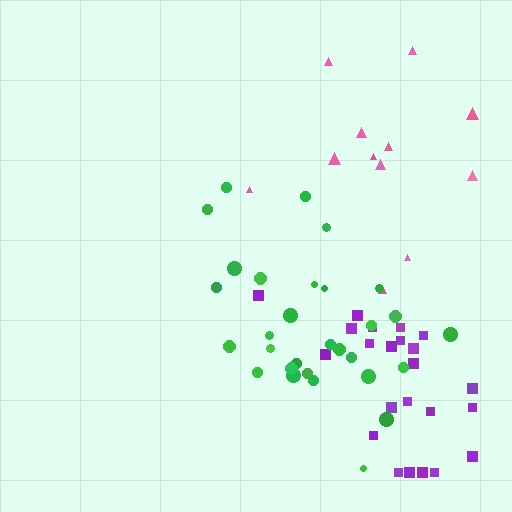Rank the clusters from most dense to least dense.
green, purple, pink.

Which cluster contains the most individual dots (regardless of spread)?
Green (31).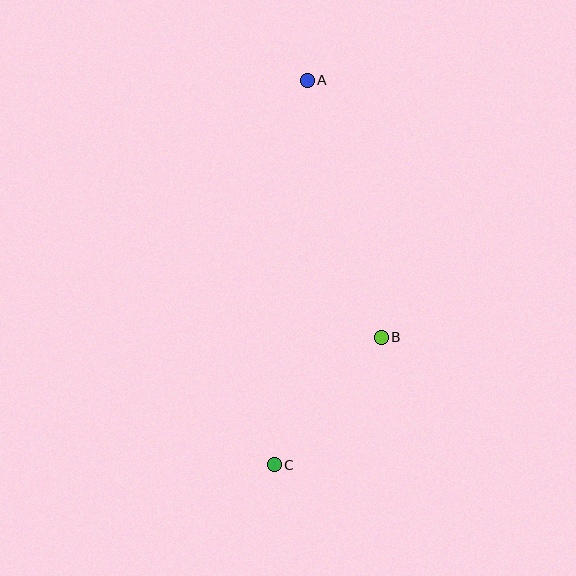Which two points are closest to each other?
Points B and C are closest to each other.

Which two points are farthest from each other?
Points A and C are farthest from each other.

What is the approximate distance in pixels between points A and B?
The distance between A and B is approximately 267 pixels.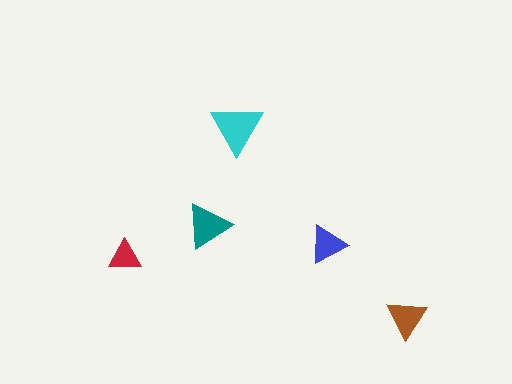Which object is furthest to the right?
The brown triangle is rightmost.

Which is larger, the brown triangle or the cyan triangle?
The cyan one.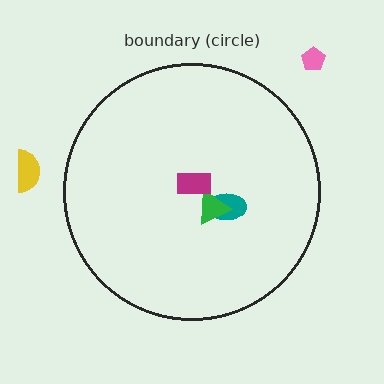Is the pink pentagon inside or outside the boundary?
Outside.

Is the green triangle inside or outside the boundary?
Inside.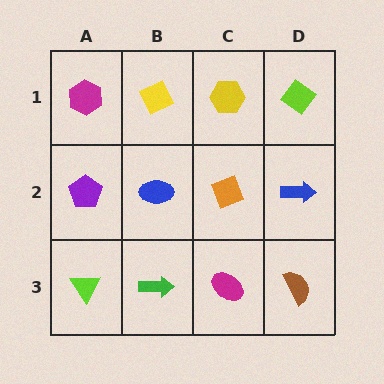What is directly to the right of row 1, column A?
A yellow diamond.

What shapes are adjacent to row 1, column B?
A blue ellipse (row 2, column B), a magenta hexagon (row 1, column A), a yellow hexagon (row 1, column C).